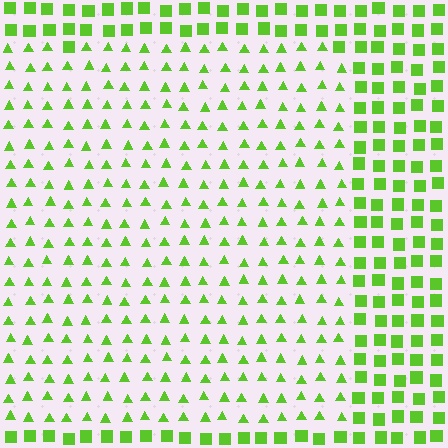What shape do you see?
I see a rectangle.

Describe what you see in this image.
The image is filled with small lime elements arranged in a uniform grid. A rectangle-shaped region contains triangles, while the surrounding area contains squares. The boundary is defined purely by the change in element shape.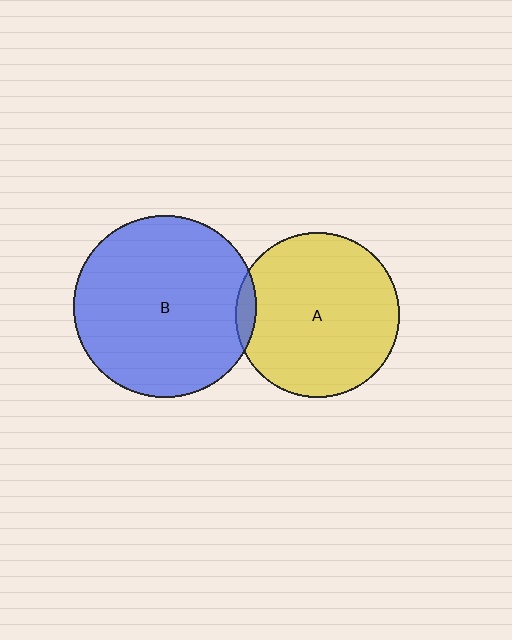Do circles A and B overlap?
Yes.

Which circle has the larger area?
Circle B (blue).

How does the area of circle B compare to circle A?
Approximately 1.2 times.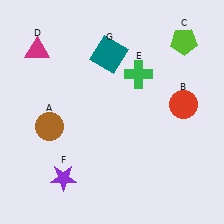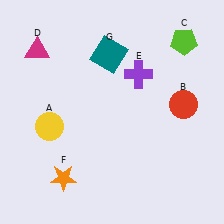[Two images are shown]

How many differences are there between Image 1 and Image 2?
There are 3 differences between the two images.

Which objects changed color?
A changed from brown to yellow. E changed from green to purple. F changed from purple to orange.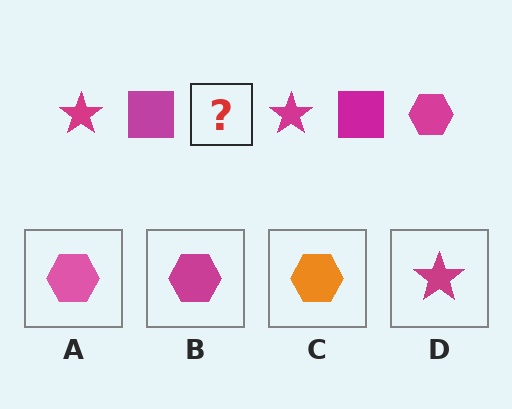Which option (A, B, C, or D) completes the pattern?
B.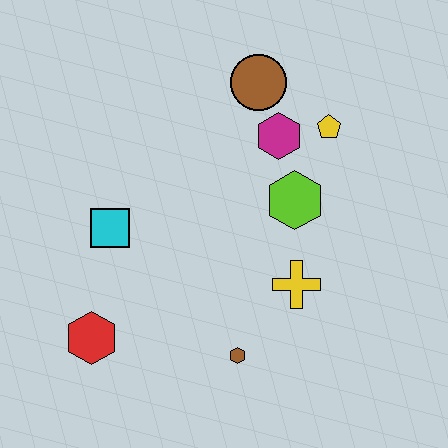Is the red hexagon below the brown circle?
Yes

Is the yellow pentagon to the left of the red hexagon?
No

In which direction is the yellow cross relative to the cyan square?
The yellow cross is to the right of the cyan square.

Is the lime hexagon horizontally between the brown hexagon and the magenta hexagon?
No